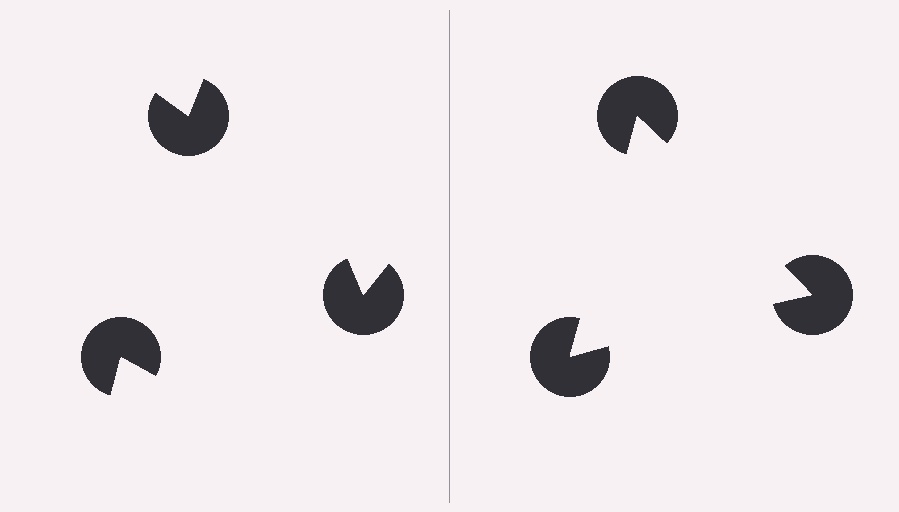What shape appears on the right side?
An illusory triangle.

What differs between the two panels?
The pac-man discs are positioned identically on both sides; only the wedge orientations differ. On the right they align to a triangle; on the left they are misaligned.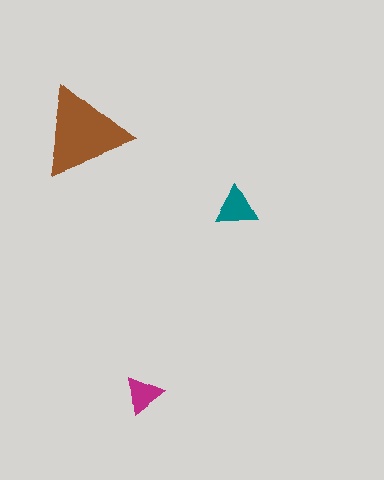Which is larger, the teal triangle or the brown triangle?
The brown one.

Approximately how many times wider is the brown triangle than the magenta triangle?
About 2.5 times wider.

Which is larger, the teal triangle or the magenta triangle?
The teal one.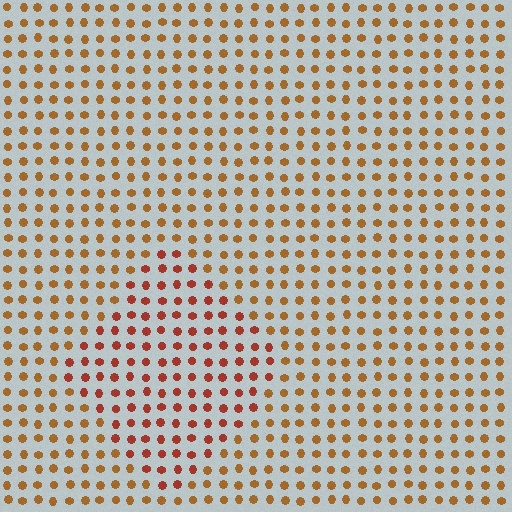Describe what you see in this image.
The image is filled with small brown elements in a uniform arrangement. A diamond-shaped region is visible where the elements are tinted to a slightly different hue, forming a subtle color boundary.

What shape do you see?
I see a diamond.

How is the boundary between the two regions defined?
The boundary is defined purely by a slight shift in hue (about 26 degrees). Spacing, size, and orientation are identical on both sides.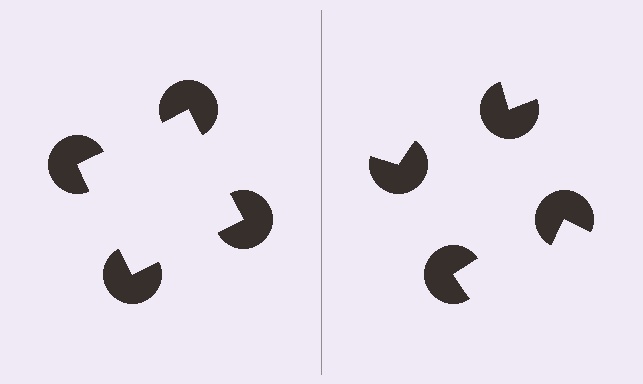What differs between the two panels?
The pac-man discs are positioned identically on both sides; only the wedge orientations differ. On the left they align to a square; on the right they are misaligned.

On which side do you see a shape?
An illusory square appears on the left side. On the right side the wedge cuts are rotated, so no coherent shape forms.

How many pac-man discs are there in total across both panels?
8 — 4 on each side.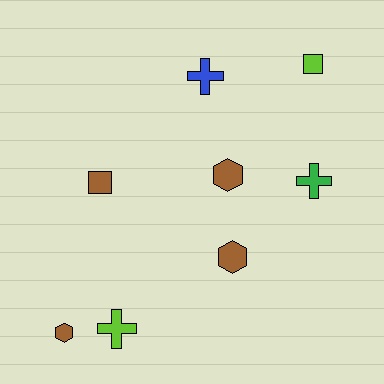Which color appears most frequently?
Brown, with 4 objects.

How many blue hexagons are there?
There are no blue hexagons.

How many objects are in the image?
There are 8 objects.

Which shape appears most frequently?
Cross, with 3 objects.